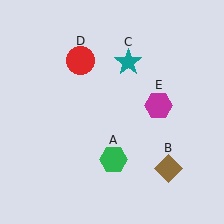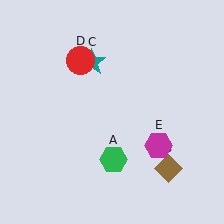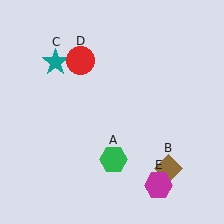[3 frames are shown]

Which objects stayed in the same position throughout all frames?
Green hexagon (object A) and brown diamond (object B) and red circle (object D) remained stationary.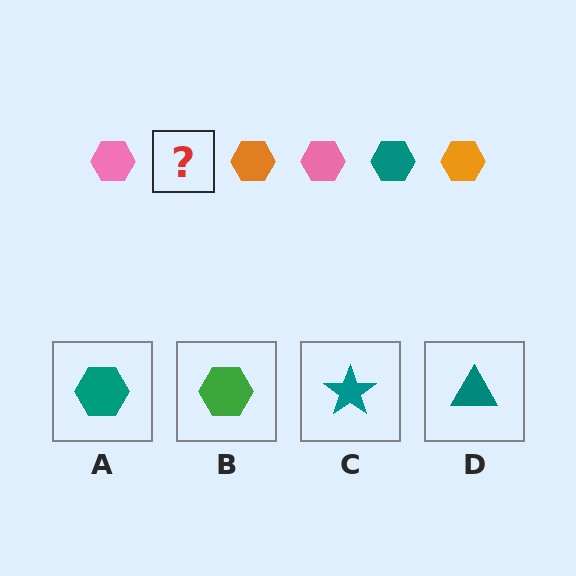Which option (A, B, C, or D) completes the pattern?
A.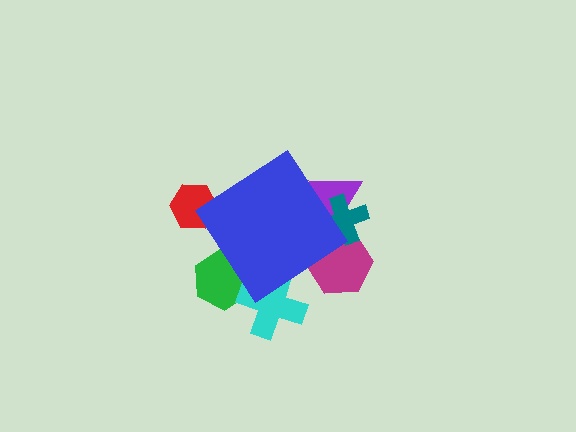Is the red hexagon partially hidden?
Yes, the red hexagon is partially hidden behind the blue diamond.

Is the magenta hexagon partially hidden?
Yes, the magenta hexagon is partially hidden behind the blue diamond.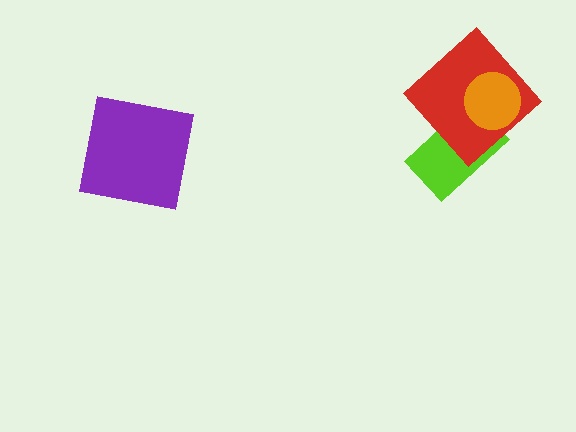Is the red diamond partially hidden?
Yes, it is partially covered by another shape.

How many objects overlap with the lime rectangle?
2 objects overlap with the lime rectangle.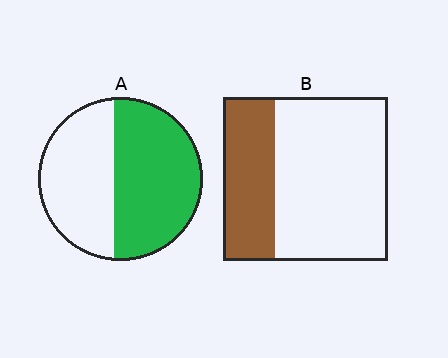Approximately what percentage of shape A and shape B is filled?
A is approximately 55% and B is approximately 30%.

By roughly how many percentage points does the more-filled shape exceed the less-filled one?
By roughly 25 percentage points (A over B).